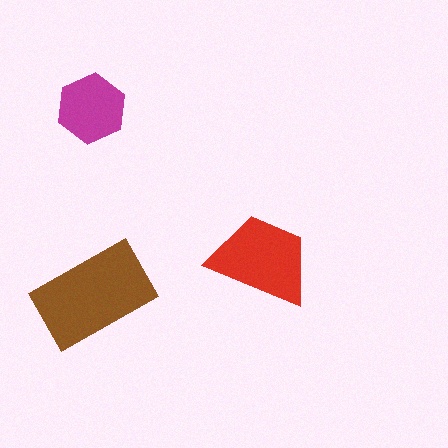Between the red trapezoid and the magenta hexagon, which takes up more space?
The red trapezoid.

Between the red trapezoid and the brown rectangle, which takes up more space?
The brown rectangle.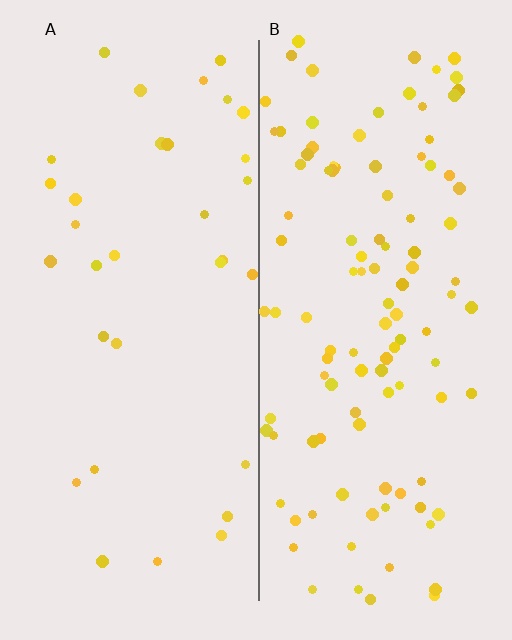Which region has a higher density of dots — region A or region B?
B (the right).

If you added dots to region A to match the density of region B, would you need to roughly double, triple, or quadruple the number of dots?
Approximately triple.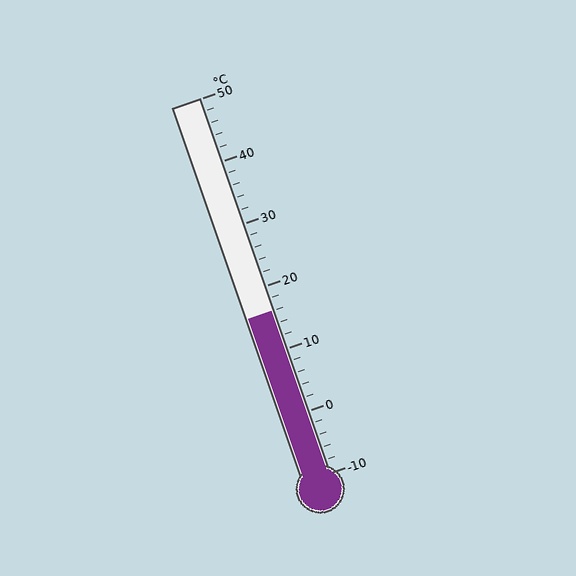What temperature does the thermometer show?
The thermometer shows approximately 16°C.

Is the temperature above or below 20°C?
The temperature is below 20°C.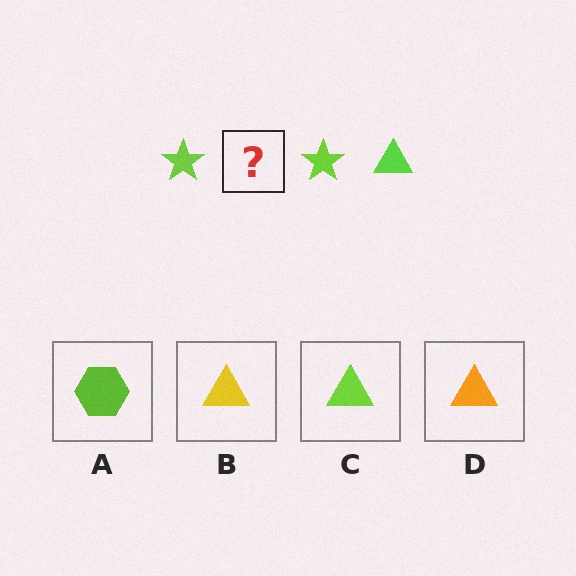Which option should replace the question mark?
Option C.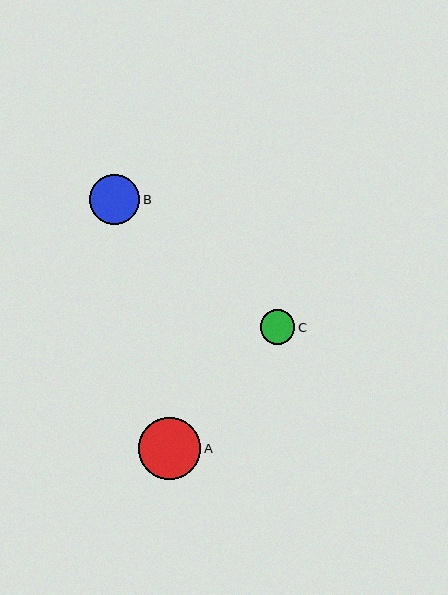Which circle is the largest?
Circle A is the largest with a size of approximately 62 pixels.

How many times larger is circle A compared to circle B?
Circle A is approximately 1.2 times the size of circle B.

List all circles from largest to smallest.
From largest to smallest: A, B, C.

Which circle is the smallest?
Circle C is the smallest with a size of approximately 35 pixels.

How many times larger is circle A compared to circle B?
Circle A is approximately 1.2 times the size of circle B.